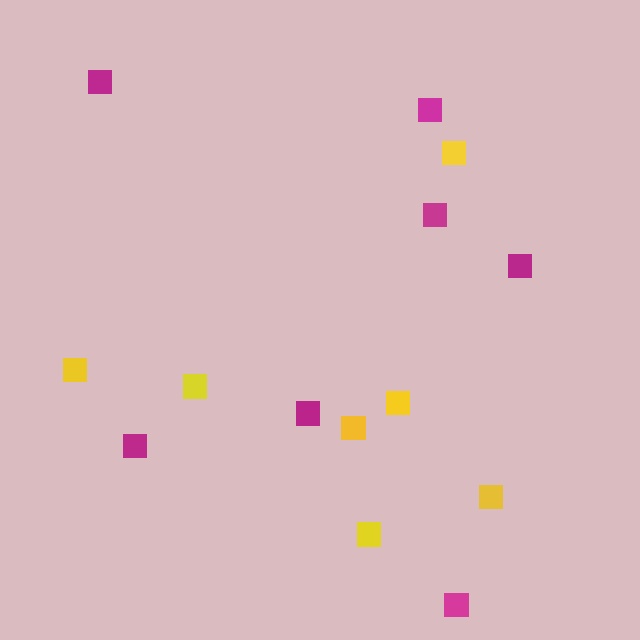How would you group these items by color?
There are 2 groups: one group of yellow squares (7) and one group of magenta squares (7).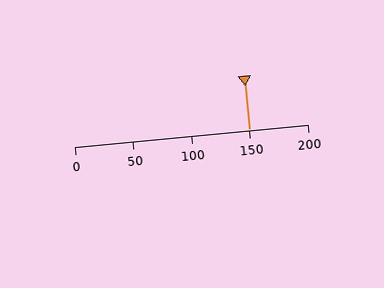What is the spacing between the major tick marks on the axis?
The major ticks are spaced 50 apart.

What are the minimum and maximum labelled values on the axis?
The axis runs from 0 to 200.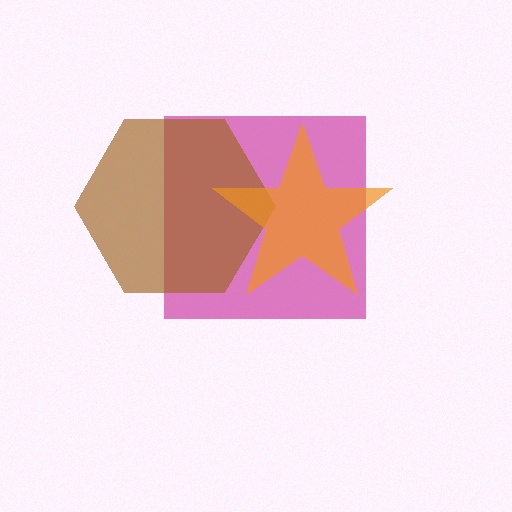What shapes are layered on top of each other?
The layered shapes are: a magenta square, a brown hexagon, an orange star.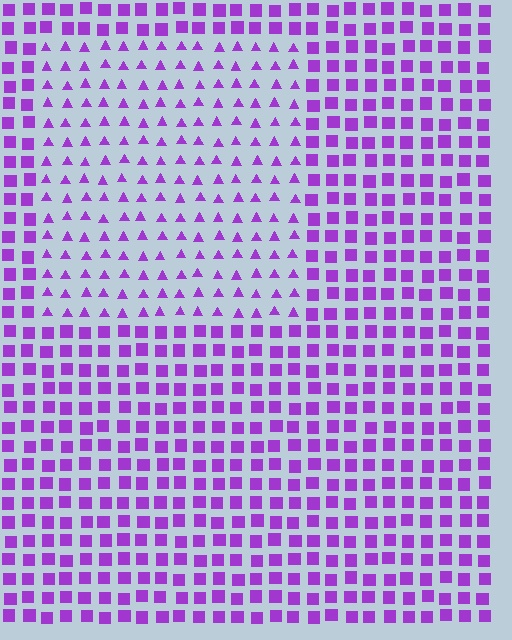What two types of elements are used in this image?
The image uses triangles inside the rectangle region and squares outside it.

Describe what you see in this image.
The image is filled with small purple elements arranged in a uniform grid. A rectangle-shaped region contains triangles, while the surrounding area contains squares. The boundary is defined purely by the change in element shape.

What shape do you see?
I see a rectangle.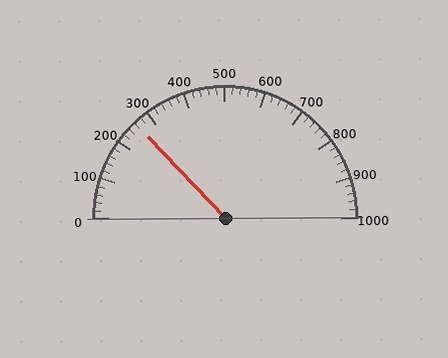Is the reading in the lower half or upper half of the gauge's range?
The reading is in the lower half of the range (0 to 1000).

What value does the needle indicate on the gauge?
The needle indicates approximately 260.